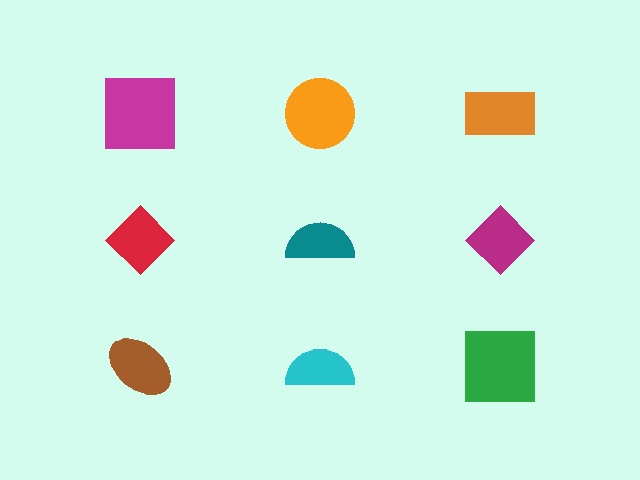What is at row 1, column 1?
A magenta square.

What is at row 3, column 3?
A green square.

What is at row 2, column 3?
A magenta diamond.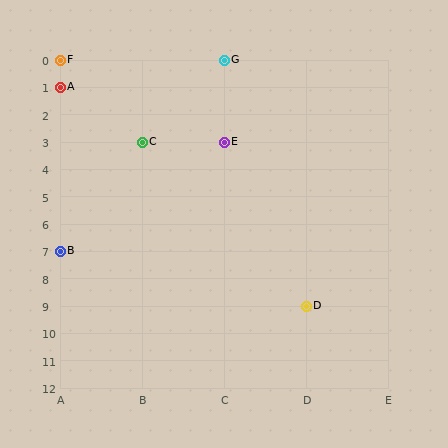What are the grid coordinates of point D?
Point D is at grid coordinates (D, 9).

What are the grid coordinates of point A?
Point A is at grid coordinates (A, 1).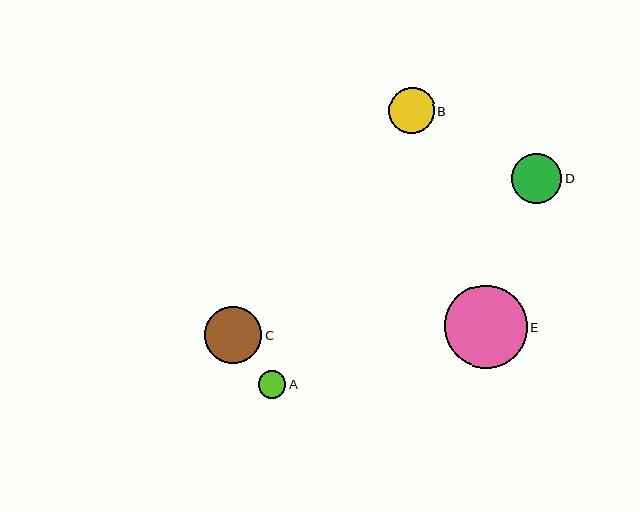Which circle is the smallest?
Circle A is the smallest with a size of approximately 28 pixels.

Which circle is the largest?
Circle E is the largest with a size of approximately 83 pixels.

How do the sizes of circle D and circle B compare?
Circle D and circle B are approximately the same size.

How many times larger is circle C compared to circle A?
Circle C is approximately 2.1 times the size of circle A.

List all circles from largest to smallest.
From largest to smallest: E, C, D, B, A.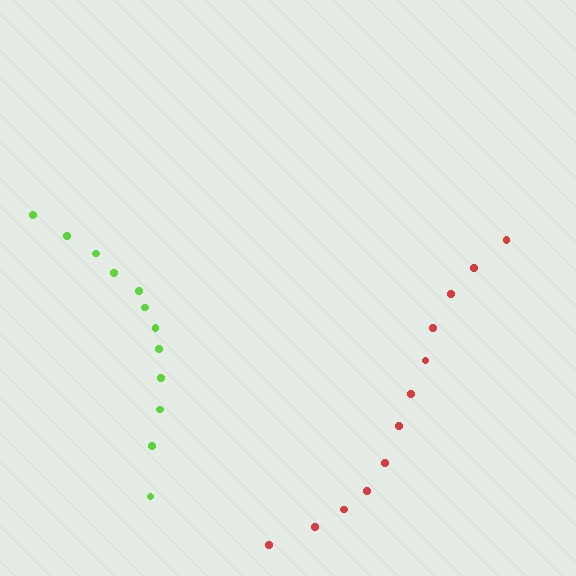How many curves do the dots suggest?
There are 2 distinct paths.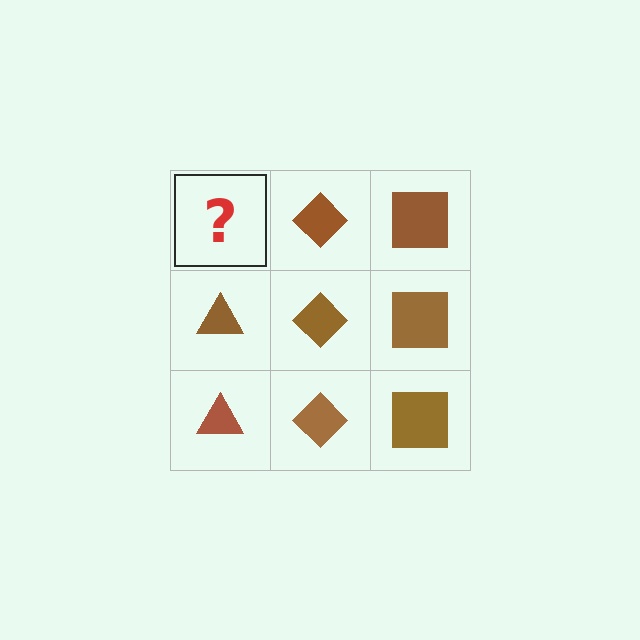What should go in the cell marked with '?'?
The missing cell should contain a brown triangle.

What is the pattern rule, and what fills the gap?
The rule is that each column has a consistent shape. The gap should be filled with a brown triangle.